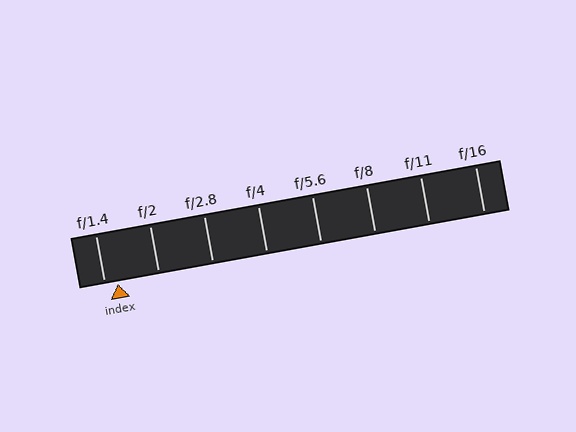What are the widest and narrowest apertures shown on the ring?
The widest aperture shown is f/1.4 and the narrowest is f/16.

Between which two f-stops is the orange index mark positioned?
The index mark is between f/1.4 and f/2.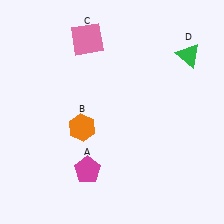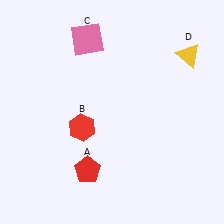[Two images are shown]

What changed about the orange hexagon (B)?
In Image 1, B is orange. In Image 2, it changed to red.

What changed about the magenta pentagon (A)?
In Image 1, A is magenta. In Image 2, it changed to red.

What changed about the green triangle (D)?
In Image 1, D is green. In Image 2, it changed to yellow.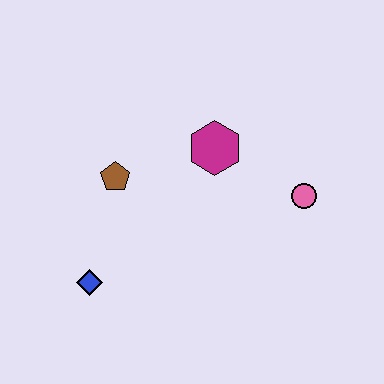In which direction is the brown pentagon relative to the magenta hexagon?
The brown pentagon is to the left of the magenta hexagon.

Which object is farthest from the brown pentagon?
The pink circle is farthest from the brown pentagon.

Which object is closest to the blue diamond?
The brown pentagon is closest to the blue diamond.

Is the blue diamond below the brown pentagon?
Yes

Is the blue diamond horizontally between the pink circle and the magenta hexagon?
No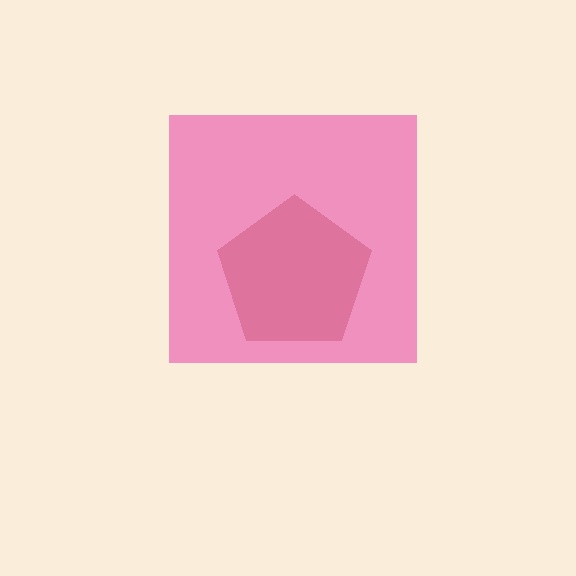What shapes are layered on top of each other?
The layered shapes are: a brown pentagon, a pink square.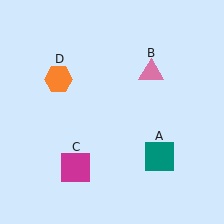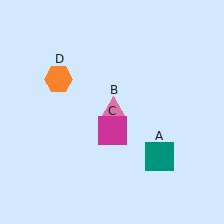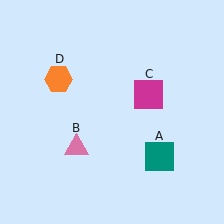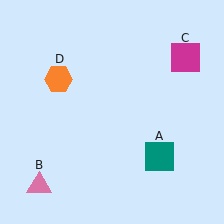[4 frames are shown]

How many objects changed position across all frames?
2 objects changed position: pink triangle (object B), magenta square (object C).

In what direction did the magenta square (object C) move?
The magenta square (object C) moved up and to the right.